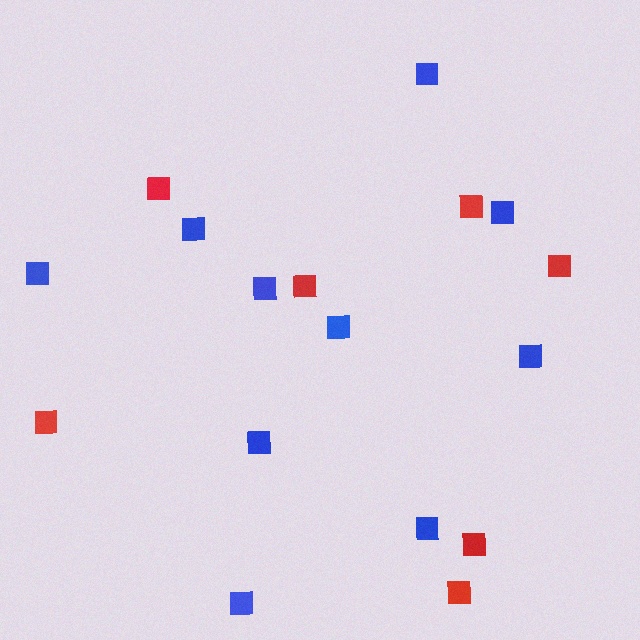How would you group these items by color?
There are 2 groups: one group of red squares (7) and one group of blue squares (10).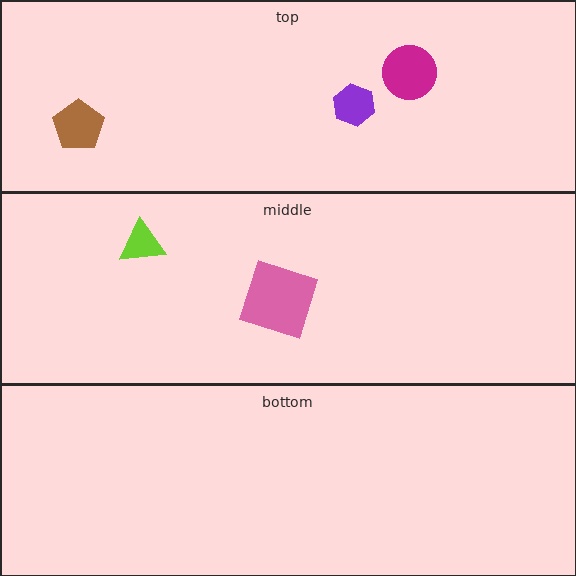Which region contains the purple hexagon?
The top region.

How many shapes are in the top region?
3.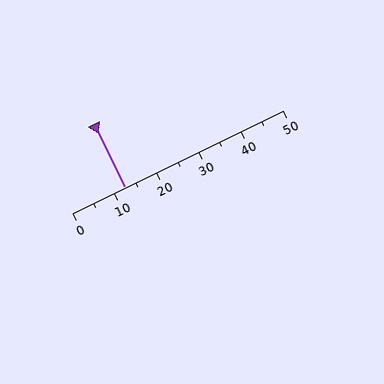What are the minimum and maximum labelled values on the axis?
The axis runs from 0 to 50.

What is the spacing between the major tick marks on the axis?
The major ticks are spaced 10 apart.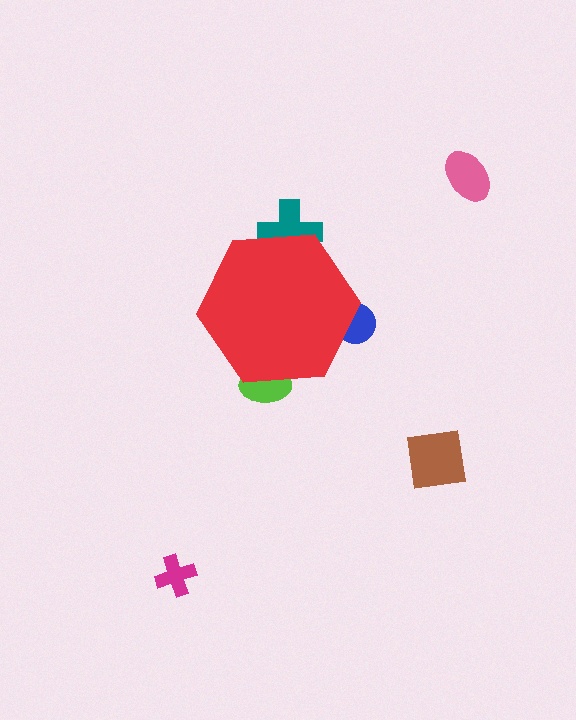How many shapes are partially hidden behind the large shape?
3 shapes are partially hidden.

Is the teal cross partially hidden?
Yes, the teal cross is partially hidden behind the red hexagon.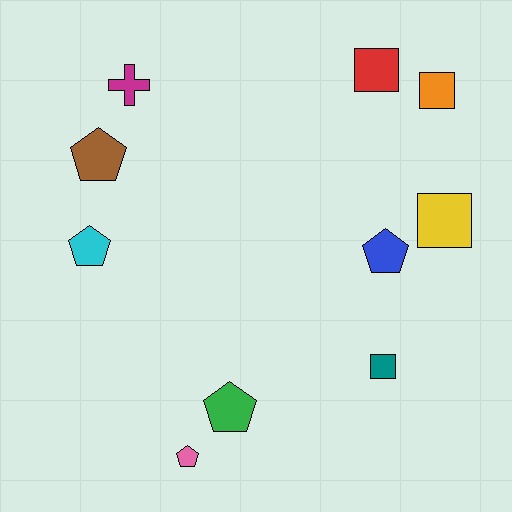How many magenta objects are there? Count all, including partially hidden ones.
There is 1 magenta object.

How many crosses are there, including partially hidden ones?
There is 1 cross.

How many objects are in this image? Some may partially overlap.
There are 10 objects.